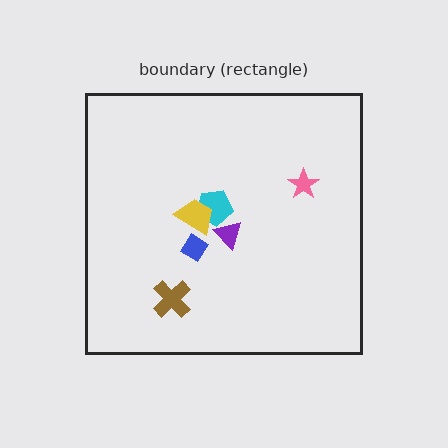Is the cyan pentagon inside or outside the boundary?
Inside.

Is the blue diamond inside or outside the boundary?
Inside.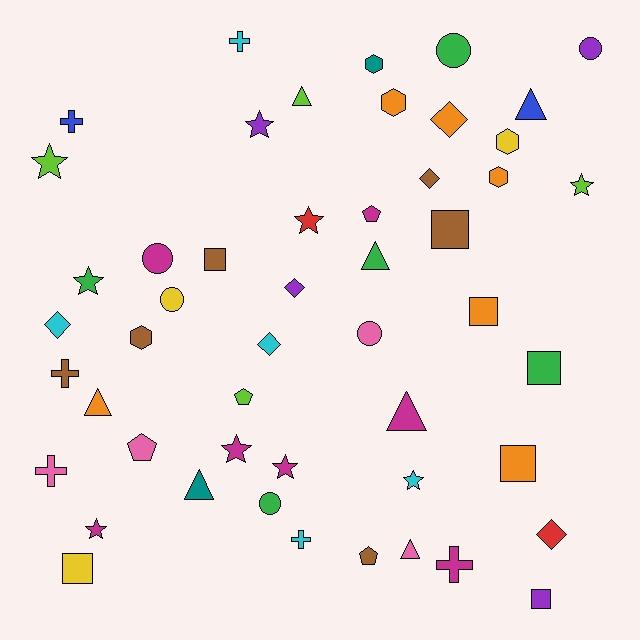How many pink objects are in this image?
There are 4 pink objects.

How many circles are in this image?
There are 6 circles.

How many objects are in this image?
There are 50 objects.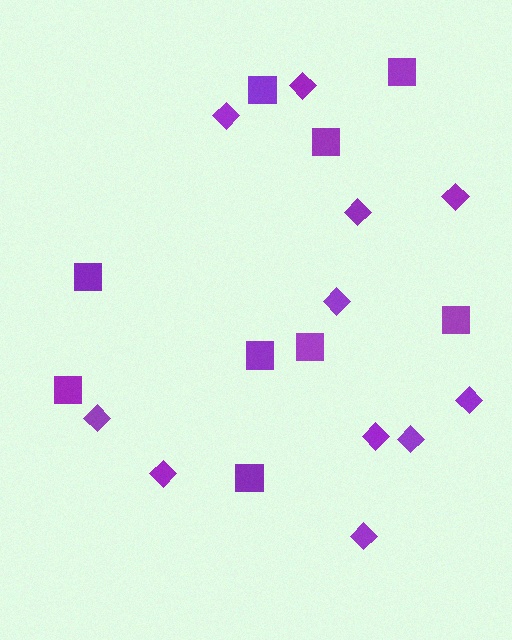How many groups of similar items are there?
There are 2 groups: one group of diamonds (11) and one group of squares (9).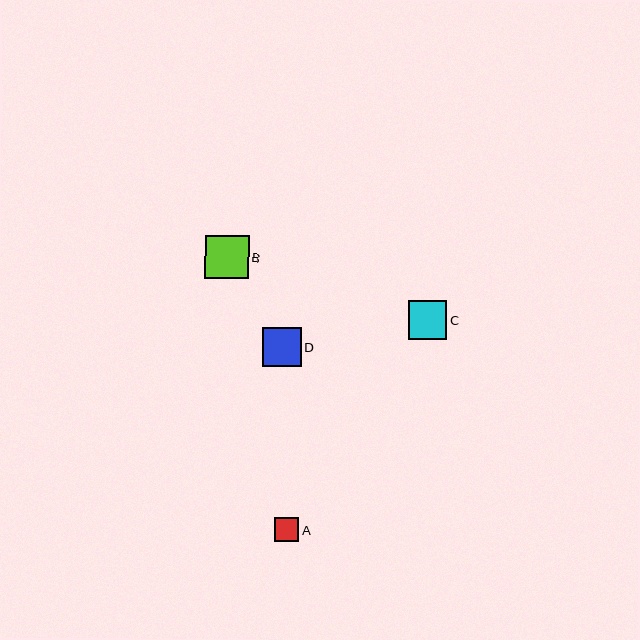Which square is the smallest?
Square A is the smallest with a size of approximately 24 pixels.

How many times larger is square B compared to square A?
Square B is approximately 1.8 times the size of square A.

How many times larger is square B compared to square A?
Square B is approximately 1.8 times the size of square A.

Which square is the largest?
Square B is the largest with a size of approximately 43 pixels.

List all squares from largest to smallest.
From largest to smallest: B, D, C, A.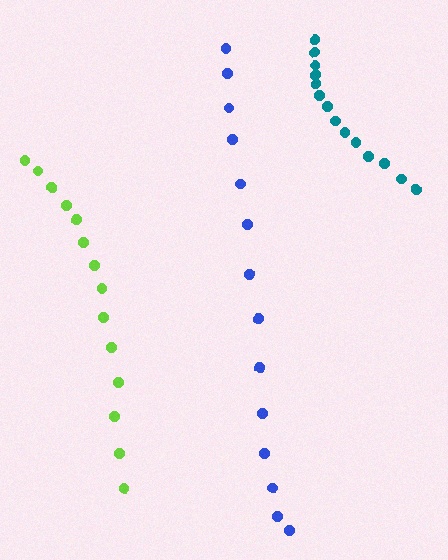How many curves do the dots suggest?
There are 3 distinct paths.